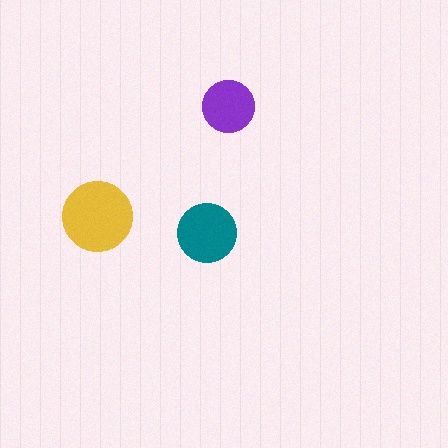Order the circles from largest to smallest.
the yellow one, the teal one, the purple one.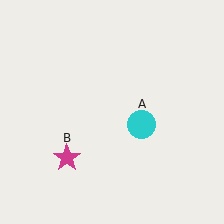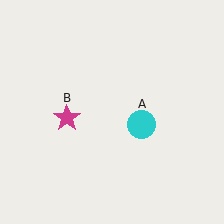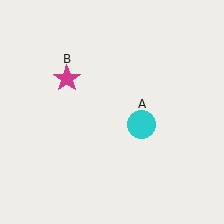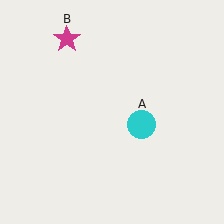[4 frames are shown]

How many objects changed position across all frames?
1 object changed position: magenta star (object B).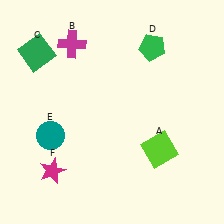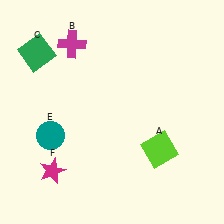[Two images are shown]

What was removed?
The green pentagon (D) was removed in Image 2.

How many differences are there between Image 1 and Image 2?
There is 1 difference between the two images.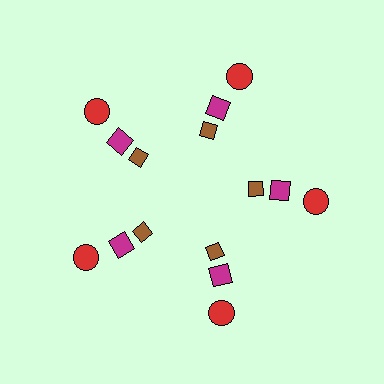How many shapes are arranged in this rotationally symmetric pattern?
There are 15 shapes, arranged in 5 groups of 3.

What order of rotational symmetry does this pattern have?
This pattern has 5-fold rotational symmetry.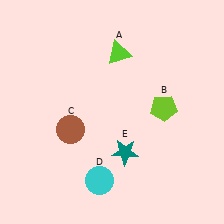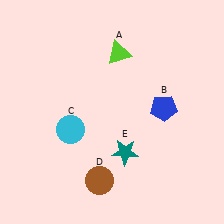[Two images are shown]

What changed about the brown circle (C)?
In Image 1, C is brown. In Image 2, it changed to cyan.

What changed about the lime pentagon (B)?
In Image 1, B is lime. In Image 2, it changed to blue.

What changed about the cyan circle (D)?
In Image 1, D is cyan. In Image 2, it changed to brown.